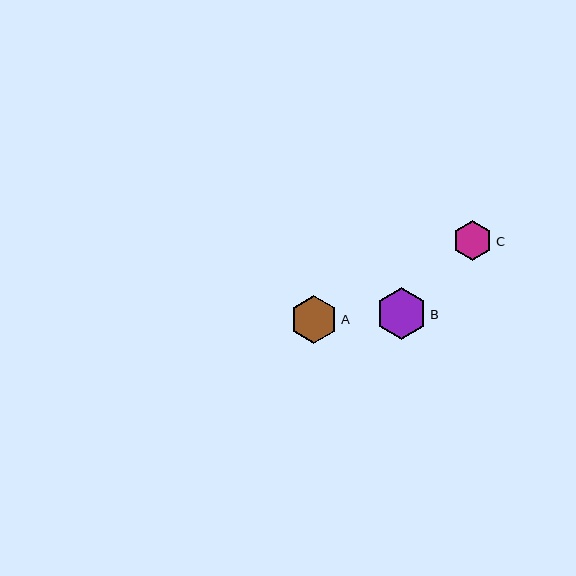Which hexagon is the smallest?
Hexagon C is the smallest with a size of approximately 40 pixels.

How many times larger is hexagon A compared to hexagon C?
Hexagon A is approximately 1.2 times the size of hexagon C.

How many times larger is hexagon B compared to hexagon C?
Hexagon B is approximately 1.3 times the size of hexagon C.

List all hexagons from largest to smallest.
From largest to smallest: B, A, C.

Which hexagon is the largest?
Hexagon B is the largest with a size of approximately 51 pixels.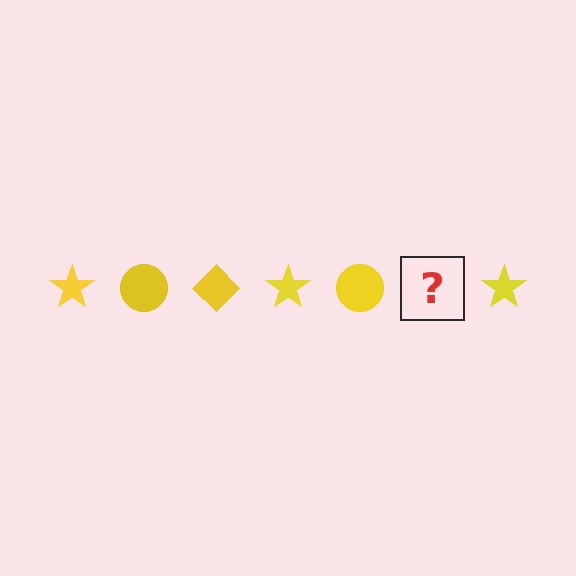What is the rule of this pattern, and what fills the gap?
The rule is that the pattern cycles through star, circle, diamond shapes in yellow. The gap should be filled with a yellow diamond.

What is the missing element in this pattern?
The missing element is a yellow diamond.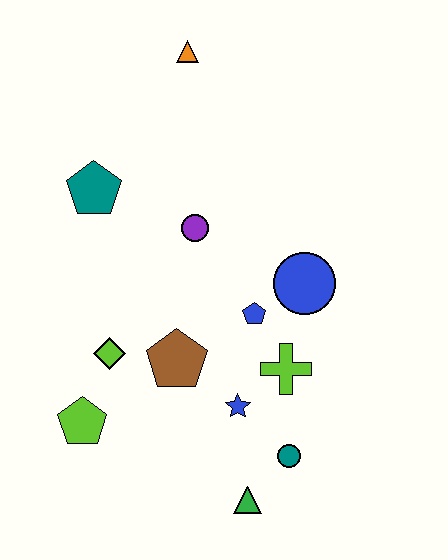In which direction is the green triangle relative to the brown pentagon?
The green triangle is below the brown pentagon.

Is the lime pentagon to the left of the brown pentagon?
Yes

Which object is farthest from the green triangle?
The orange triangle is farthest from the green triangle.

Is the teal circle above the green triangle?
Yes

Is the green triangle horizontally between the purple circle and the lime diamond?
No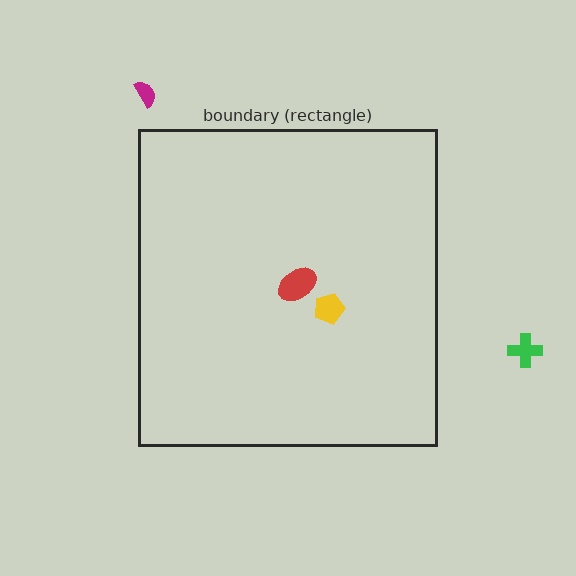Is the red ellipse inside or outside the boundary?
Inside.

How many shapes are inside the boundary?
2 inside, 2 outside.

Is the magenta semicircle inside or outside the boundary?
Outside.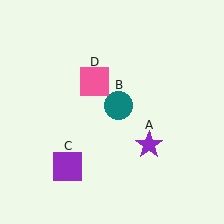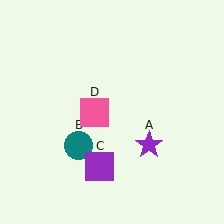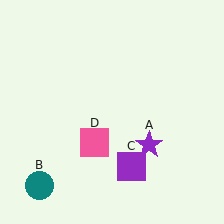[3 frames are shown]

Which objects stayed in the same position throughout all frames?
Purple star (object A) remained stationary.